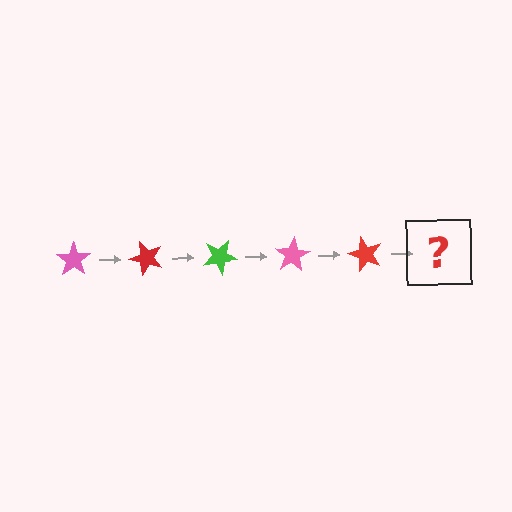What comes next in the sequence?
The next element should be a green star, rotated 250 degrees from the start.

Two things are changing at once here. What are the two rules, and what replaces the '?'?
The two rules are that it rotates 50 degrees each step and the color cycles through pink, red, and green. The '?' should be a green star, rotated 250 degrees from the start.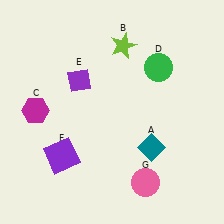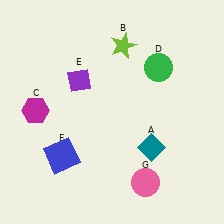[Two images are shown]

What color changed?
The square (F) changed from purple in Image 1 to blue in Image 2.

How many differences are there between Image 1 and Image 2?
There is 1 difference between the two images.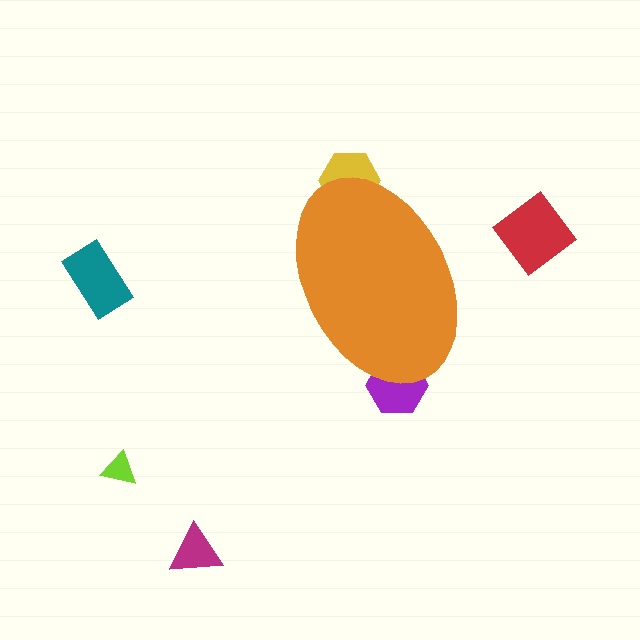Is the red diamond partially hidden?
No, the red diamond is fully visible.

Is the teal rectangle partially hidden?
No, the teal rectangle is fully visible.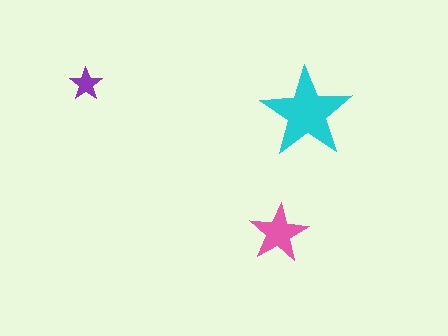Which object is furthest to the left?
The purple star is leftmost.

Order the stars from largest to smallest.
the cyan one, the pink one, the purple one.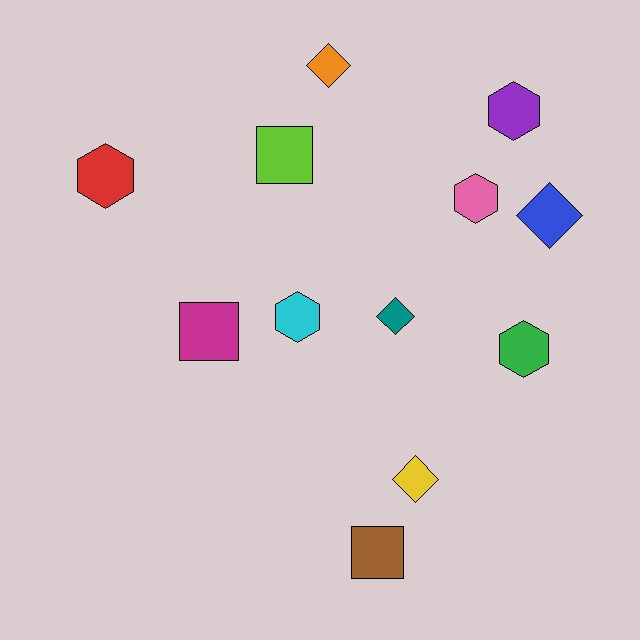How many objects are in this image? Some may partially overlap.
There are 12 objects.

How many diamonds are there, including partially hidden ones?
There are 4 diamonds.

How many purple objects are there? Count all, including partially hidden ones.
There is 1 purple object.